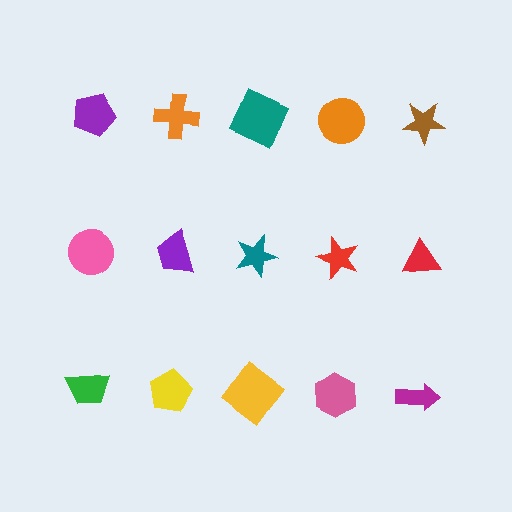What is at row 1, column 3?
A teal square.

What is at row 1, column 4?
An orange circle.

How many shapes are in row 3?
5 shapes.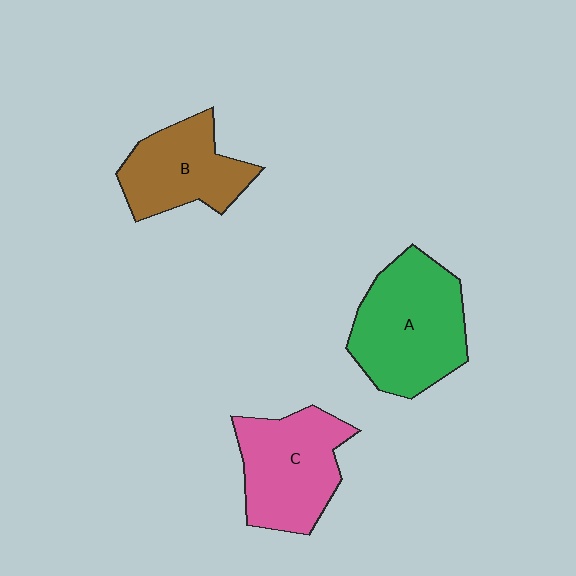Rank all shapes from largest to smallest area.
From largest to smallest: A (green), C (pink), B (brown).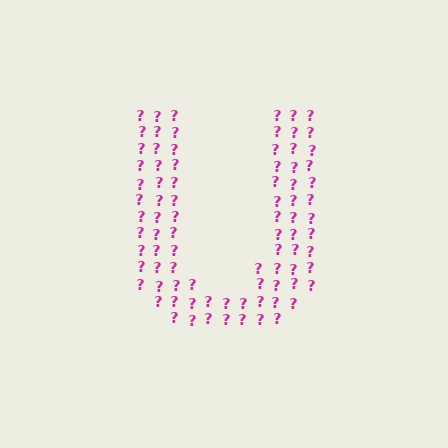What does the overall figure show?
The overall figure shows the letter U.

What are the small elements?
The small elements are question marks.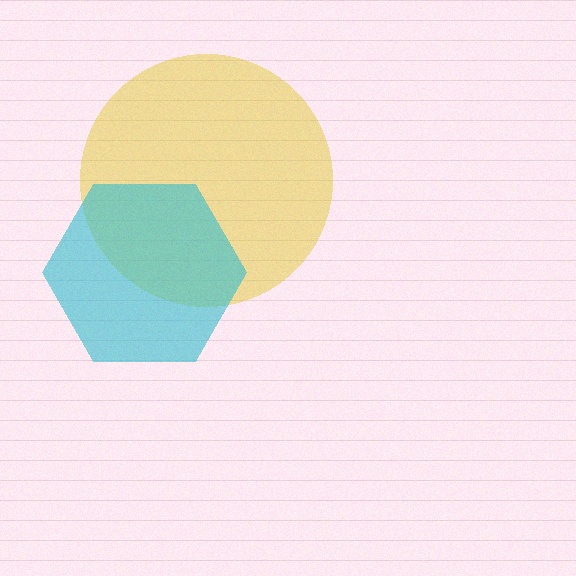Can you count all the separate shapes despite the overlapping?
Yes, there are 2 separate shapes.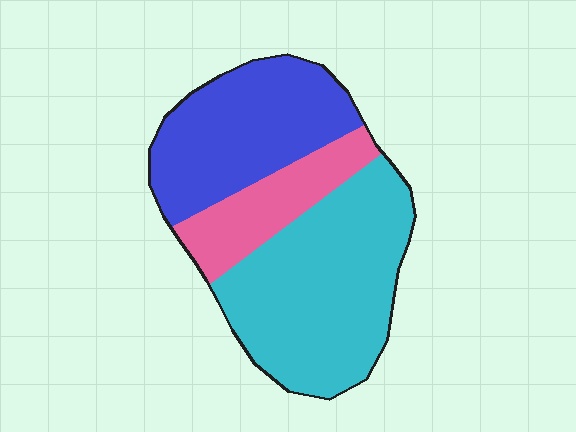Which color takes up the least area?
Pink, at roughly 20%.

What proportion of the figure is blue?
Blue covers 34% of the figure.